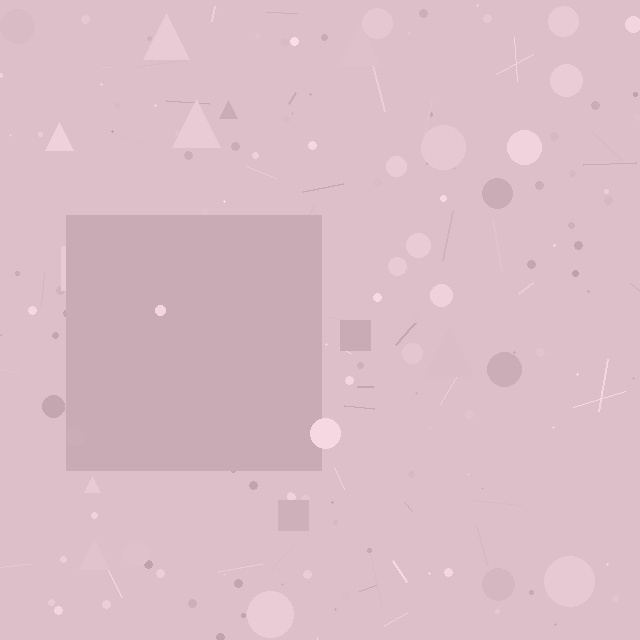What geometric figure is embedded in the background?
A square is embedded in the background.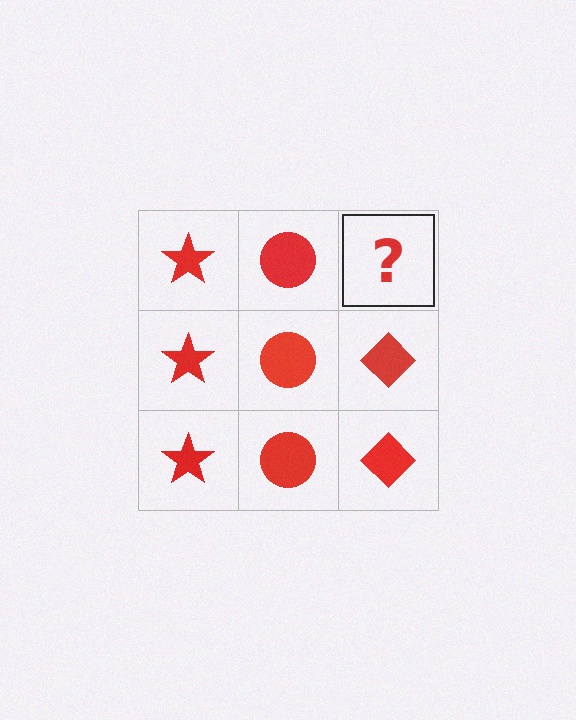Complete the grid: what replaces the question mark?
The question mark should be replaced with a red diamond.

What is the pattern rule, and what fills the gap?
The rule is that each column has a consistent shape. The gap should be filled with a red diamond.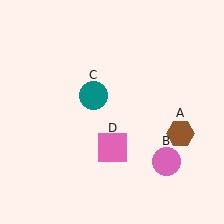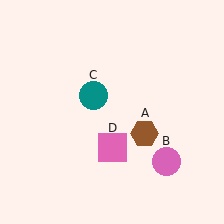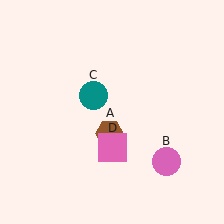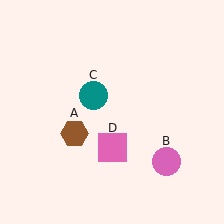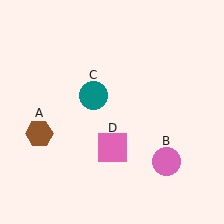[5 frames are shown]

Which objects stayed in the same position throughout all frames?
Pink circle (object B) and teal circle (object C) and pink square (object D) remained stationary.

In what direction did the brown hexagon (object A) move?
The brown hexagon (object A) moved left.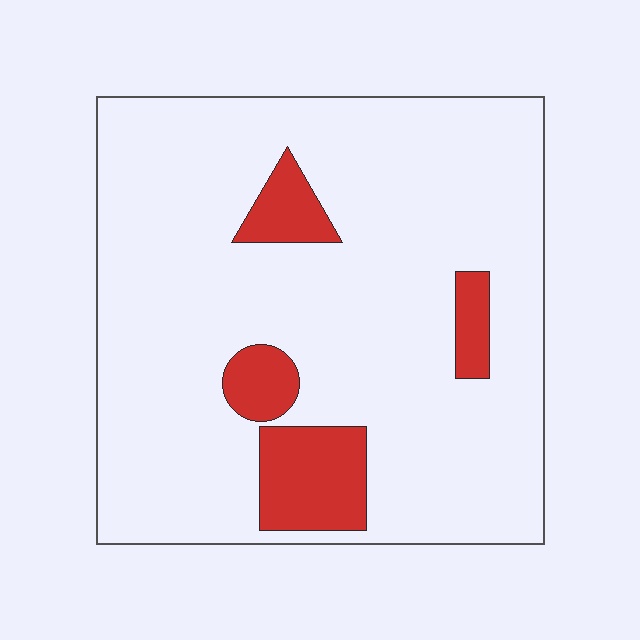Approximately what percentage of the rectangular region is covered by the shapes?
Approximately 15%.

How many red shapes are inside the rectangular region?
4.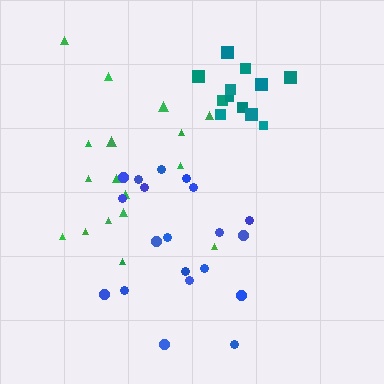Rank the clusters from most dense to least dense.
teal, blue, green.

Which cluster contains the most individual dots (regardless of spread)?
Blue (20).